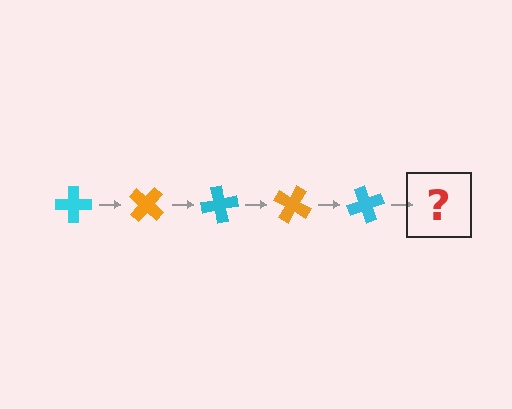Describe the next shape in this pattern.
It should be an orange cross, rotated 200 degrees from the start.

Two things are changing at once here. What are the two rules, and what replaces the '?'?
The two rules are that it rotates 40 degrees each step and the color cycles through cyan and orange. The '?' should be an orange cross, rotated 200 degrees from the start.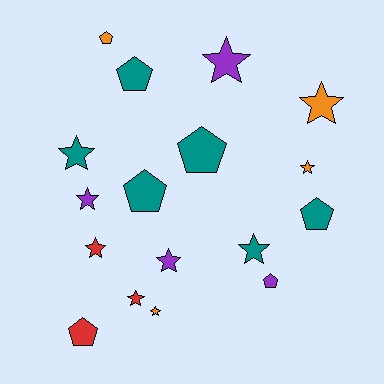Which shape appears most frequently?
Star, with 10 objects.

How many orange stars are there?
There are 3 orange stars.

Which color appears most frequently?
Teal, with 6 objects.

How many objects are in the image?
There are 17 objects.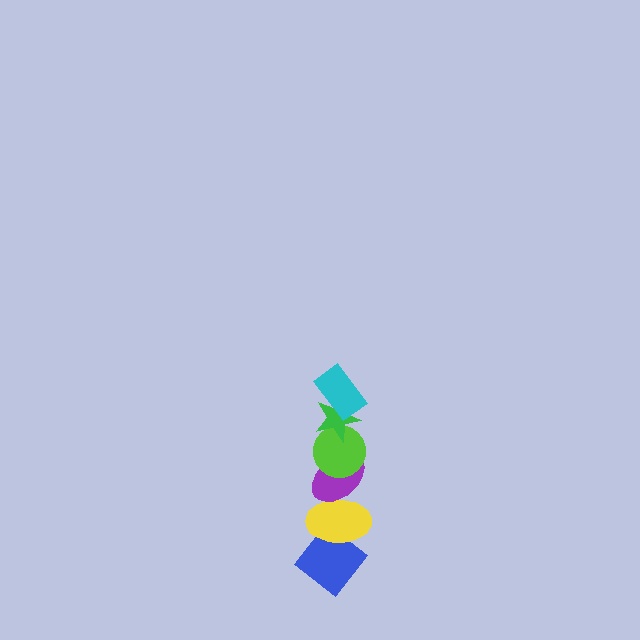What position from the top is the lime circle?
The lime circle is 3rd from the top.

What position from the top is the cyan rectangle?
The cyan rectangle is 1st from the top.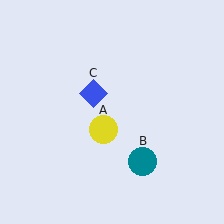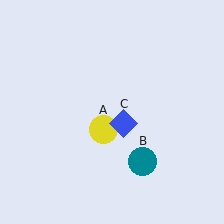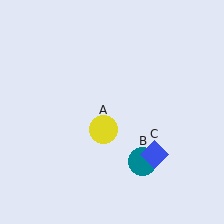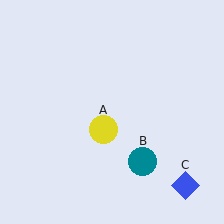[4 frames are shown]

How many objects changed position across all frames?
1 object changed position: blue diamond (object C).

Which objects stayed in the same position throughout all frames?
Yellow circle (object A) and teal circle (object B) remained stationary.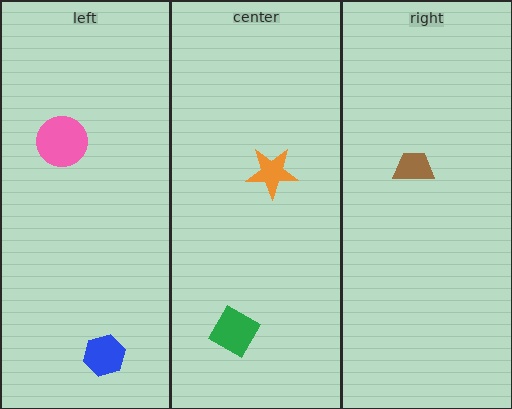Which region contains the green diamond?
The center region.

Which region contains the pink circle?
The left region.